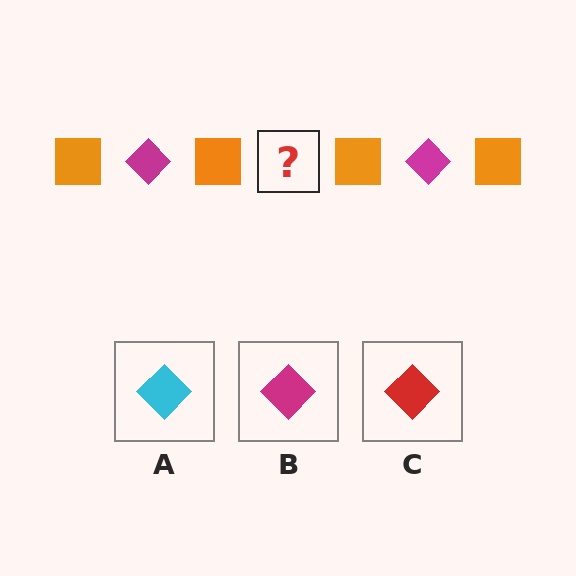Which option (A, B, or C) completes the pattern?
B.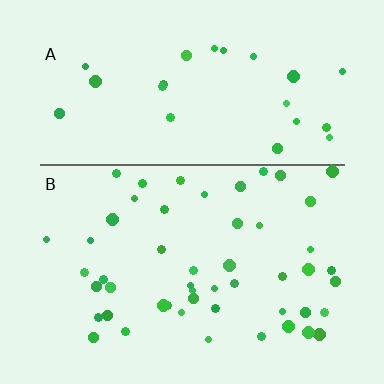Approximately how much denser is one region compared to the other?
Approximately 1.9× — region B over region A.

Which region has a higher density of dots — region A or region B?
B (the bottom).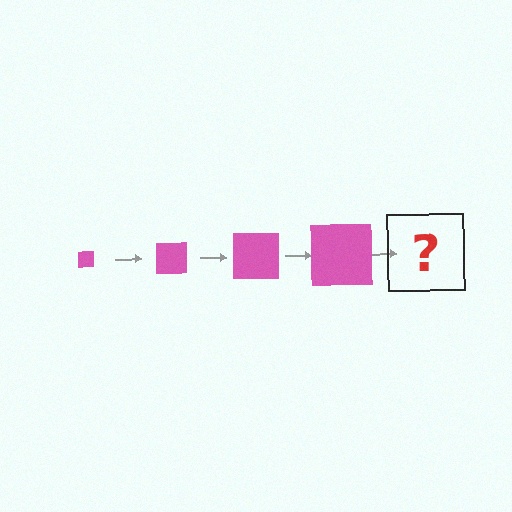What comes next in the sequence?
The next element should be a pink square, larger than the previous one.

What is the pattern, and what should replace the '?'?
The pattern is that the square gets progressively larger each step. The '?' should be a pink square, larger than the previous one.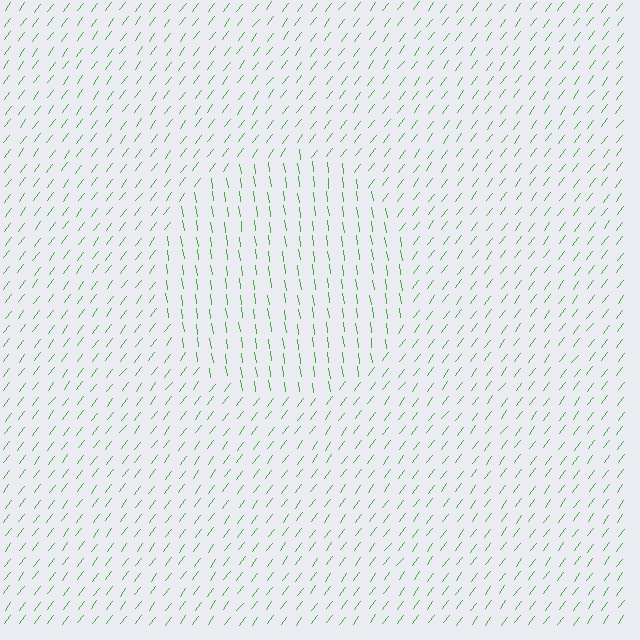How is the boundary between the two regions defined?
The boundary is defined purely by a change in line orientation (approximately 45 degrees difference). All lines are the same color and thickness.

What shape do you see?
I see a circle.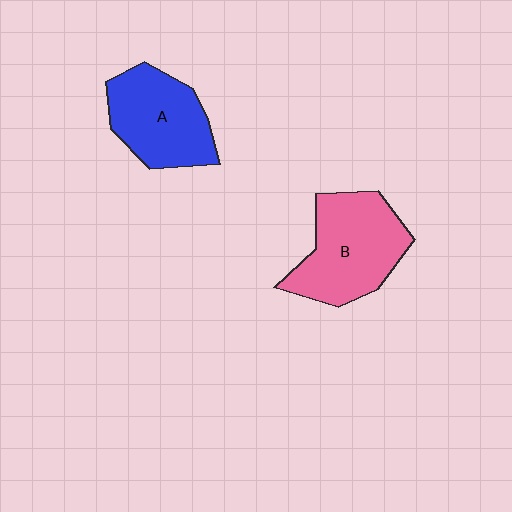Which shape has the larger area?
Shape B (pink).